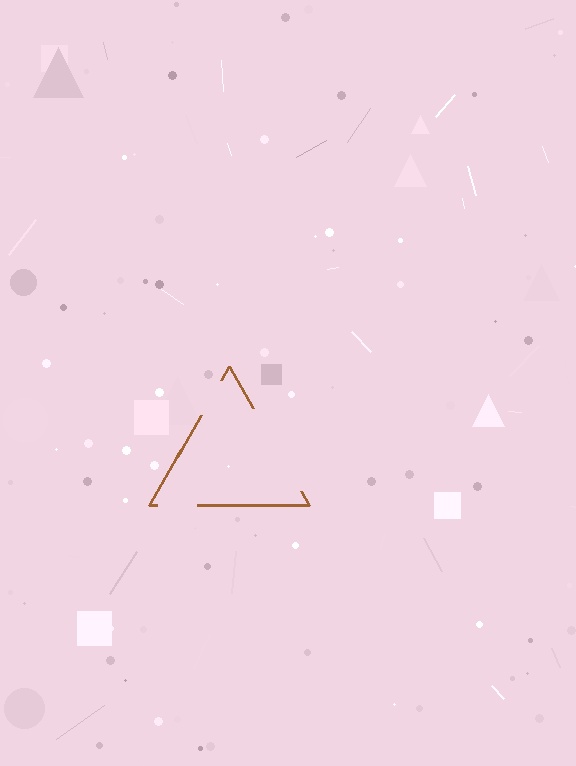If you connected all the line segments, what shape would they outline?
They would outline a triangle.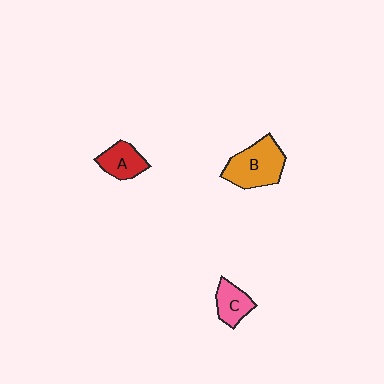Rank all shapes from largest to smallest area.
From largest to smallest: B (orange), A (red), C (pink).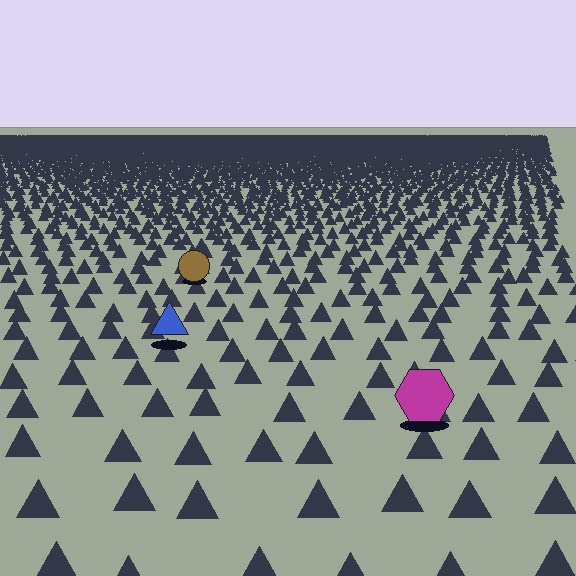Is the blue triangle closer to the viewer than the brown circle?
Yes. The blue triangle is closer — you can tell from the texture gradient: the ground texture is coarser near it.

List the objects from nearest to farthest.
From nearest to farthest: the magenta hexagon, the blue triangle, the brown circle.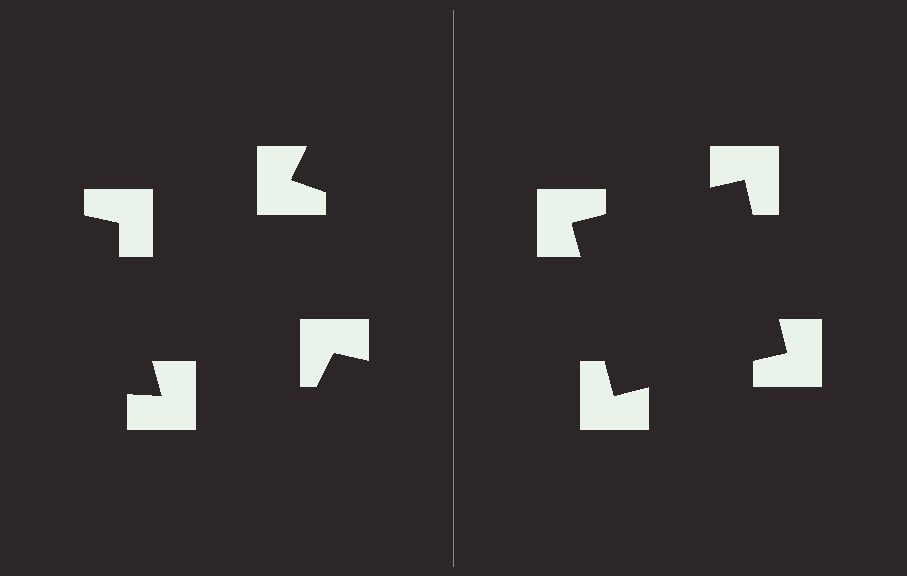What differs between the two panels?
The notched squares are positioned identically on both sides; only the wedge orientations differ. On the right they align to a square; on the left they are misaligned.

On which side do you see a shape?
An illusory square appears on the right side. On the left side the wedge cuts are rotated, so no coherent shape forms.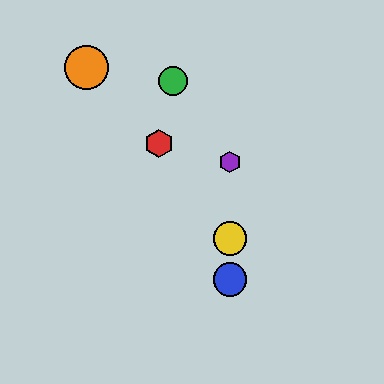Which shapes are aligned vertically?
The blue circle, the yellow circle, the purple hexagon are aligned vertically.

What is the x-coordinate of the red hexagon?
The red hexagon is at x≈159.